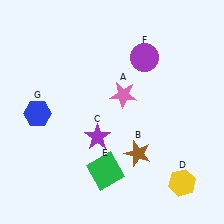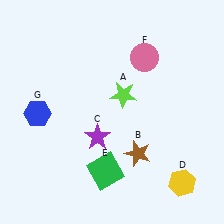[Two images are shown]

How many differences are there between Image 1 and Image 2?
There are 2 differences between the two images.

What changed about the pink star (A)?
In Image 1, A is pink. In Image 2, it changed to lime.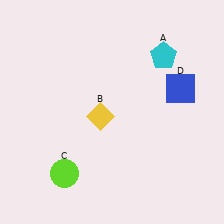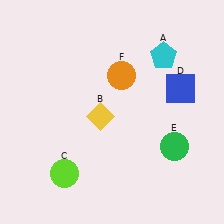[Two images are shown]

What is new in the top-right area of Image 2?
An orange circle (F) was added in the top-right area of Image 2.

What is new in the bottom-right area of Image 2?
A green circle (E) was added in the bottom-right area of Image 2.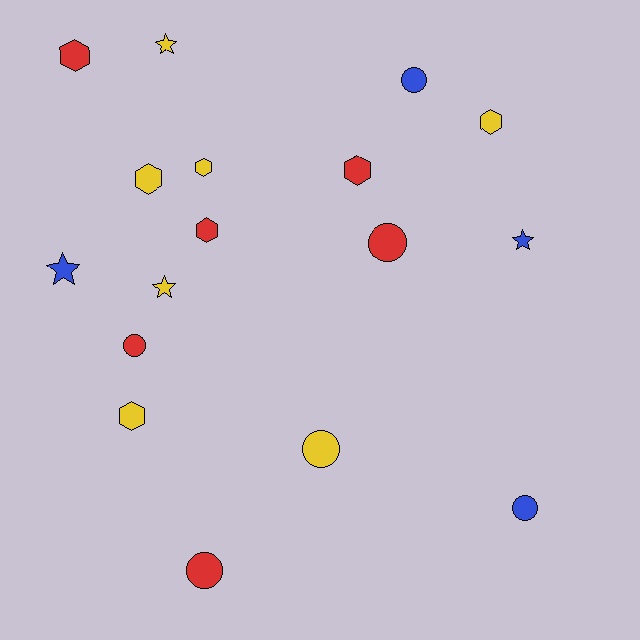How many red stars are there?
There are no red stars.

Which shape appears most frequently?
Hexagon, with 7 objects.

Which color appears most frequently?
Yellow, with 7 objects.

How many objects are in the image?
There are 17 objects.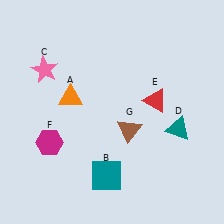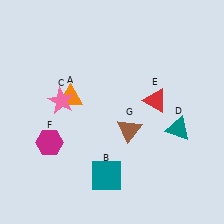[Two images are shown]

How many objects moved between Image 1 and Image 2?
1 object moved between the two images.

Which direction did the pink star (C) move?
The pink star (C) moved down.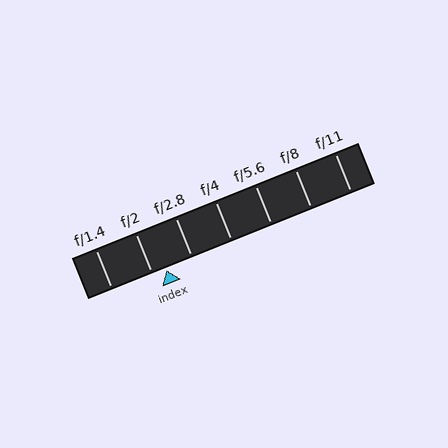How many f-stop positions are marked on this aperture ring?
There are 7 f-stop positions marked.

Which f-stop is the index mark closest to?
The index mark is closest to f/2.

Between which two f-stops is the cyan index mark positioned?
The index mark is between f/2 and f/2.8.